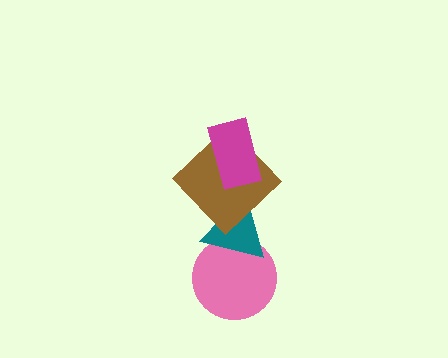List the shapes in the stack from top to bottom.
From top to bottom: the magenta rectangle, the brown diamond, the teal triangle, the pink circle.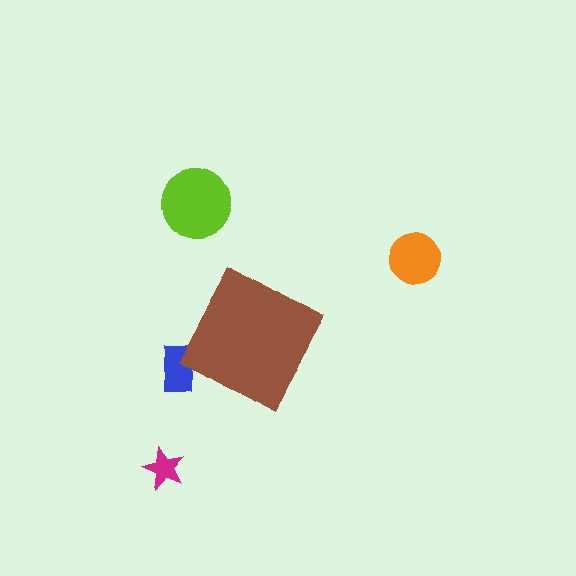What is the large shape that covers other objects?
A brown diamond.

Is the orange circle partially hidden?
No, the orange circle is fully visible.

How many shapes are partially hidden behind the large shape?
1 shape is partially hidden.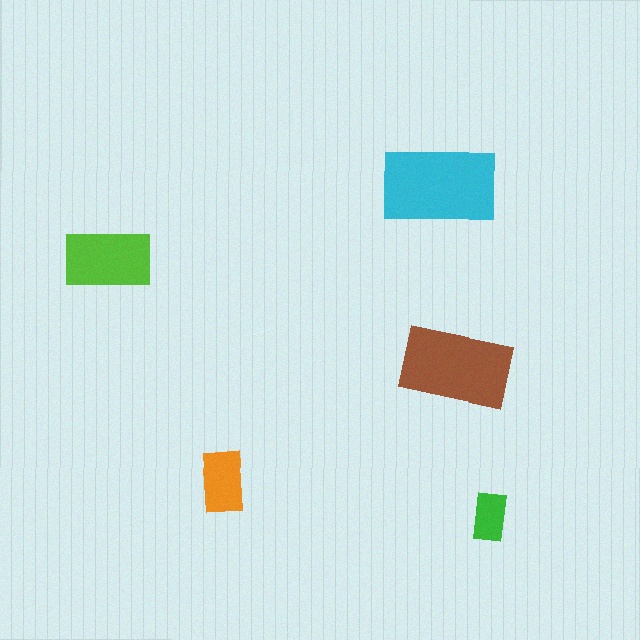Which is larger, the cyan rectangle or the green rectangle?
The cyan one.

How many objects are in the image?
There are 5 objects in the image.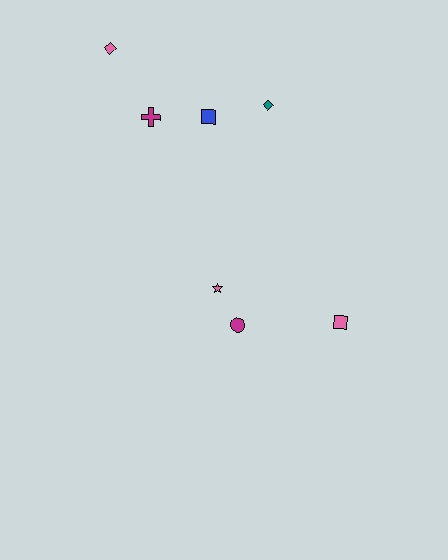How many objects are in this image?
There are 7 objects.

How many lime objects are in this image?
There are no lime objects.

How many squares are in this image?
There are 2 squares.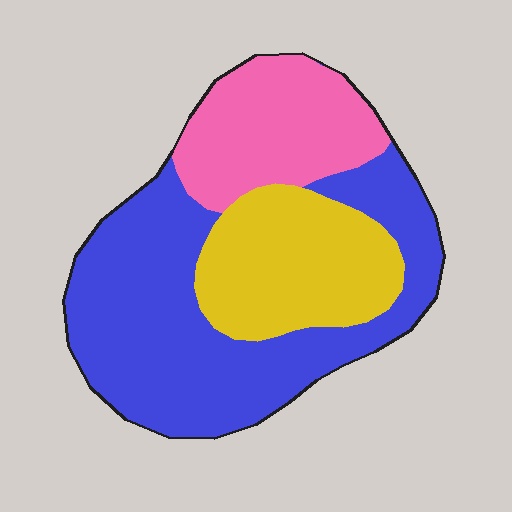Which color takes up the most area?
Blue, at roughly 50%.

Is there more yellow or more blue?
Blue.